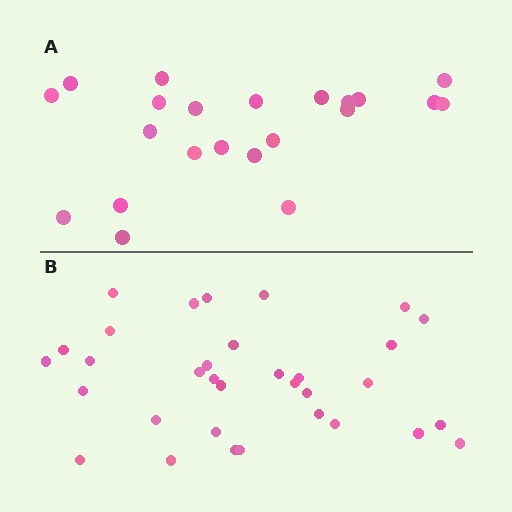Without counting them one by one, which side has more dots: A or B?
Region B (the bottom region) has more dots.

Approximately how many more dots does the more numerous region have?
Region B has roughly 12 or so more dots than region A.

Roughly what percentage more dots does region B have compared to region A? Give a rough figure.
About 50% more.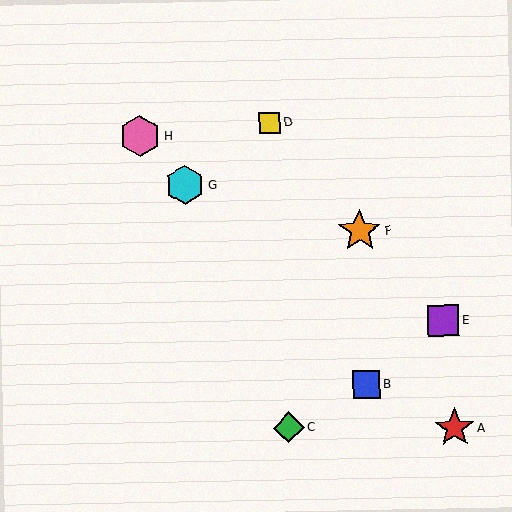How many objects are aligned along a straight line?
3 objects (B, G, H) are aligned along a straight line.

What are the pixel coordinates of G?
Object G is at (185, 185).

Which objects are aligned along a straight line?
Objects B, G, H are aligned along a straight line.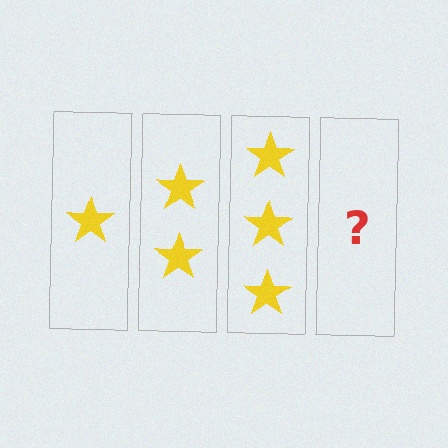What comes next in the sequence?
The next element should be 4 stars.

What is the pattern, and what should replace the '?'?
The pattern is that each step adds one more star. The '?' should be 4 stars.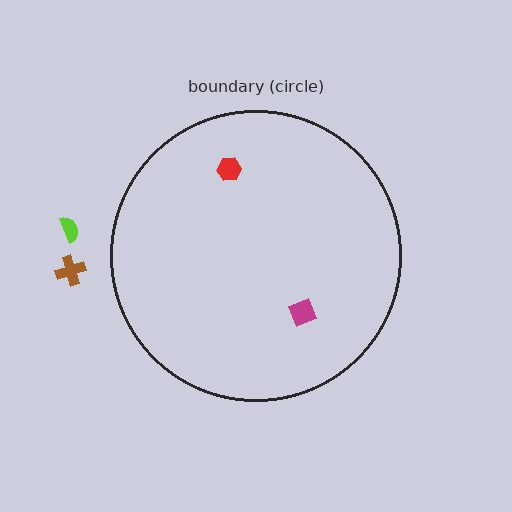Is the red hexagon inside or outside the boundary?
Inside.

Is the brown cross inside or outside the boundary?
Outside.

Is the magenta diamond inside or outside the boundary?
Inside.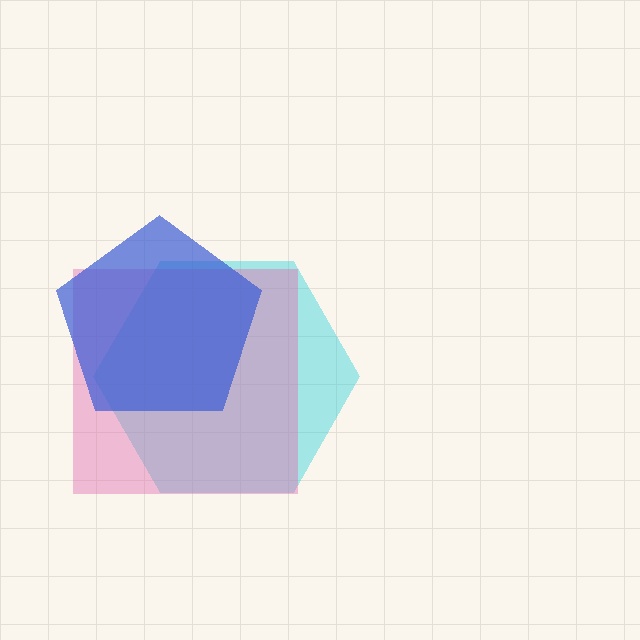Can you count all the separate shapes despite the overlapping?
Yes, there are 3 separate shapes.